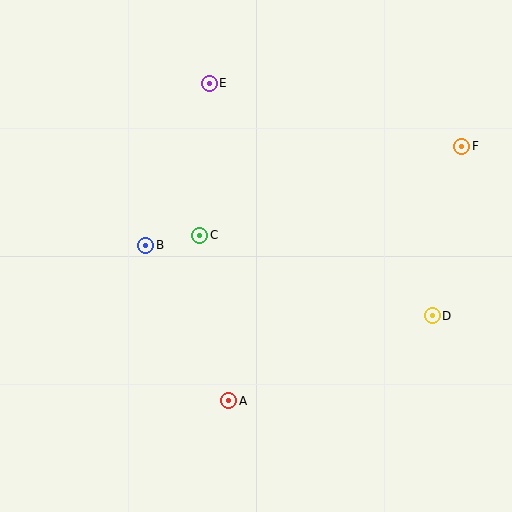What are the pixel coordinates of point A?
Point A is at (229, 401).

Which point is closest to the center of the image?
Point C at (200, 235) is closest to the center.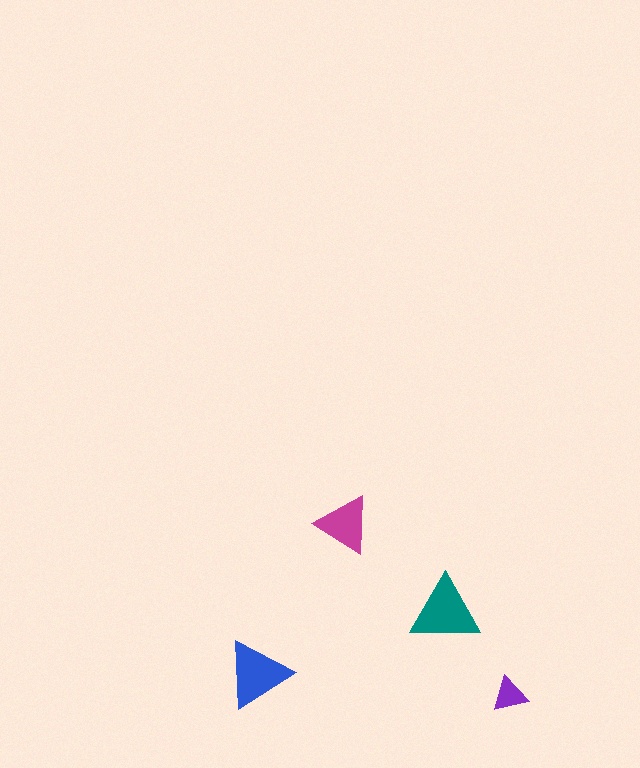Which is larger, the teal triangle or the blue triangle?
The teal one.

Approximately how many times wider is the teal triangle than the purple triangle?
About 2 times wider.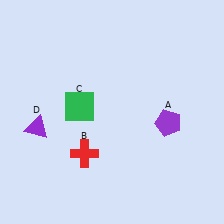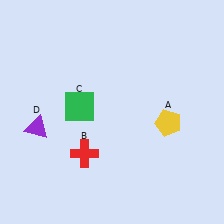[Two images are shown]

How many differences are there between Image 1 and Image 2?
There is 1 difference between the two images.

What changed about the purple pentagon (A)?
In Image 1, A is purple. In Image 2, it changed to yellow.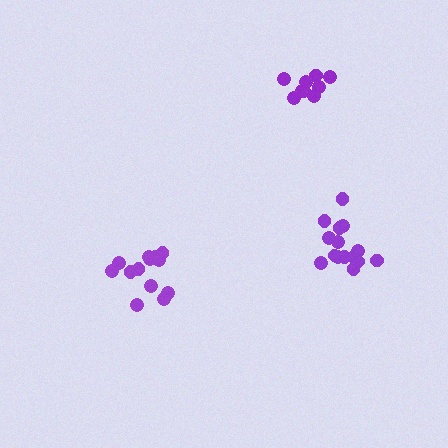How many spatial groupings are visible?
There are 3 spatial groupings.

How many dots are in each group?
Group 1: 15 dots, Group 2: 13 dots, Group 3: 9 dots (37 total).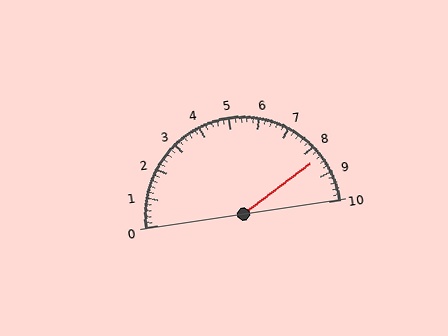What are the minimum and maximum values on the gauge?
The gauge ranges from 0 to 10.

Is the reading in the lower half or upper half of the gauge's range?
The reading is in the upper half of the range (0 to 10).